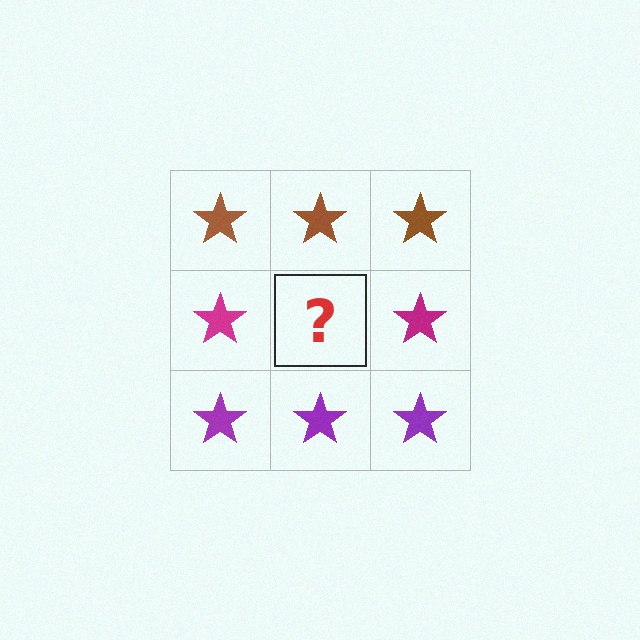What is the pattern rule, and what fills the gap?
The rule is that each row has a consistent color. The gap should be filled with a magenta star.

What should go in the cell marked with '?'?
The missing cell should contain a magenta star.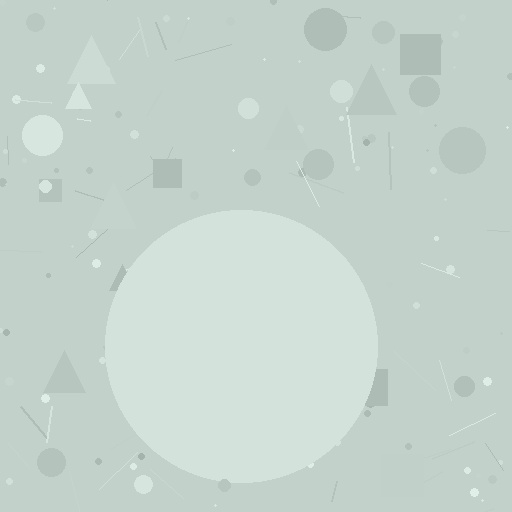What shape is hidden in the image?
A circle is hidden in the image.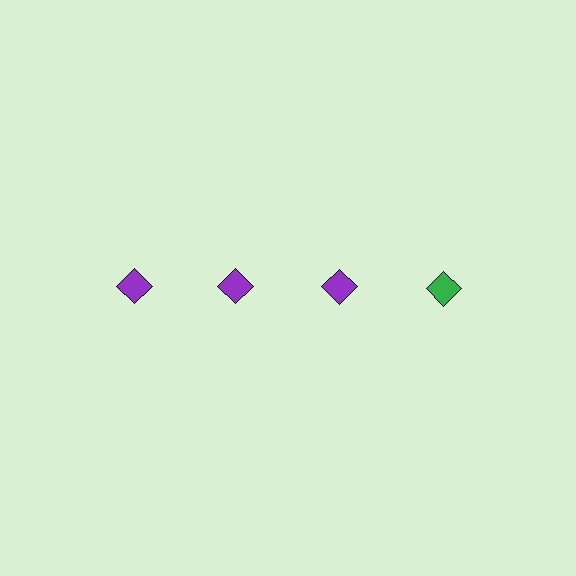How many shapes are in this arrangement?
There are 4 shapes arranged in a grid pattern.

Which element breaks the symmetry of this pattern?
The green diamond in the top row, second from right column breaks the symmetry. All other shapes are purple diamonds.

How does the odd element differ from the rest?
It has a different color: green instead of purple.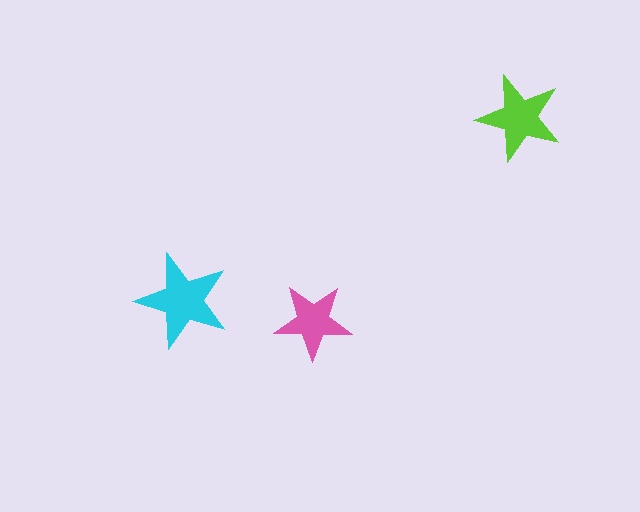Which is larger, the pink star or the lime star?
The lime one.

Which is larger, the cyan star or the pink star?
The cyan one.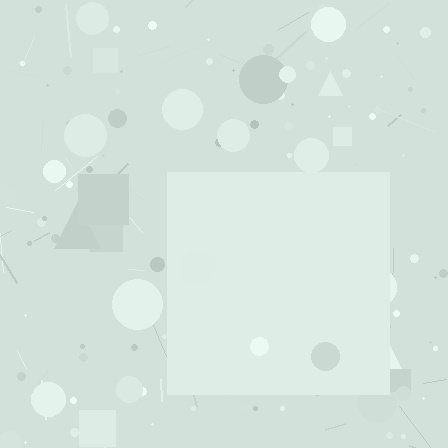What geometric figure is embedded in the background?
A square is embedded in the background.